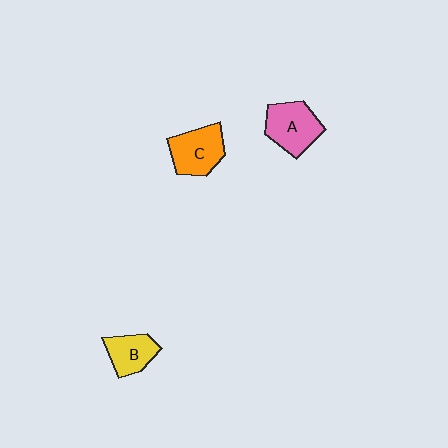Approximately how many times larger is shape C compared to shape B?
Approximately 1.3 times.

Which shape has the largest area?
Shape A (pink).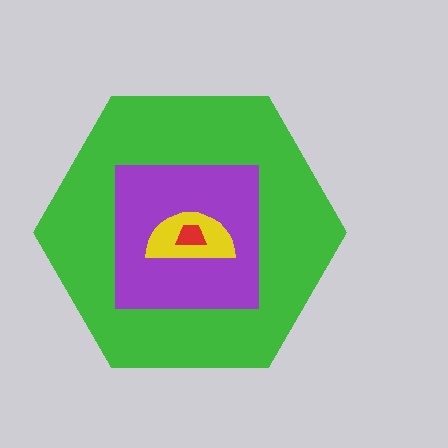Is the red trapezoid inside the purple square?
Yes.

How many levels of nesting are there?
4.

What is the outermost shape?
The green hexagon.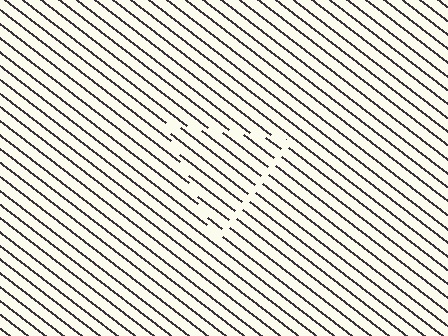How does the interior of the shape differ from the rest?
The interior of the shape contains the same grating, shifted by half a period — the contour is defined by the phase discontinuity where line-ends from the inner and outer gratings abut.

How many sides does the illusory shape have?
3 sides — the line-ends trace a triangle.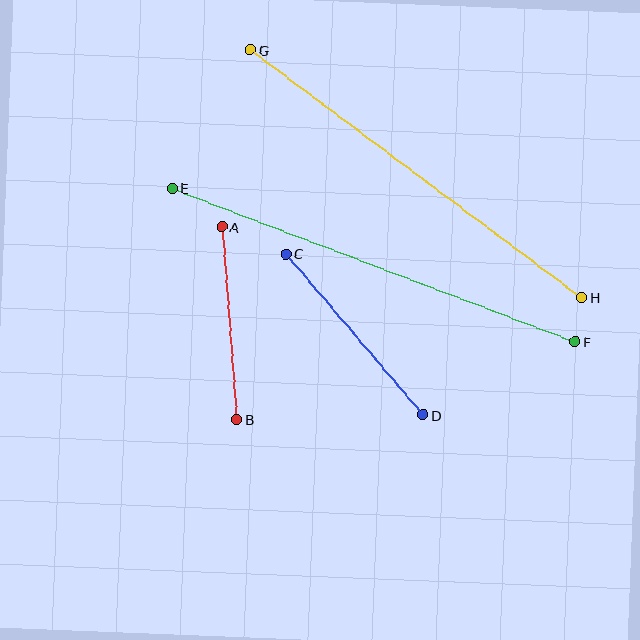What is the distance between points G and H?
The distance is approximately 414 pixels.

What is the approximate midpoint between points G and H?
The midpoint is at approximately (416, 174) pixels.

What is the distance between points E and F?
The distance is approximately 431 pixels.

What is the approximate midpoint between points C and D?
The midpoint is at approximately (354, 334) pixels.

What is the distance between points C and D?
The distance is approximately 212 pixels.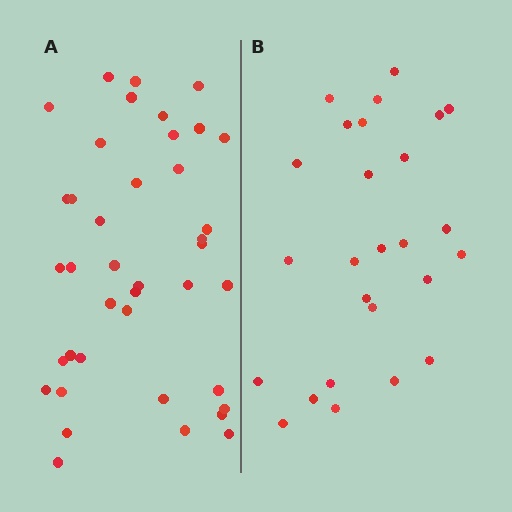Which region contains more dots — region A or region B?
Region A (the left region) has more dots.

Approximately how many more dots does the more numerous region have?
Region A has approximately 15 more dots than region B.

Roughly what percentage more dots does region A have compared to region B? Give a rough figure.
About 55% more.